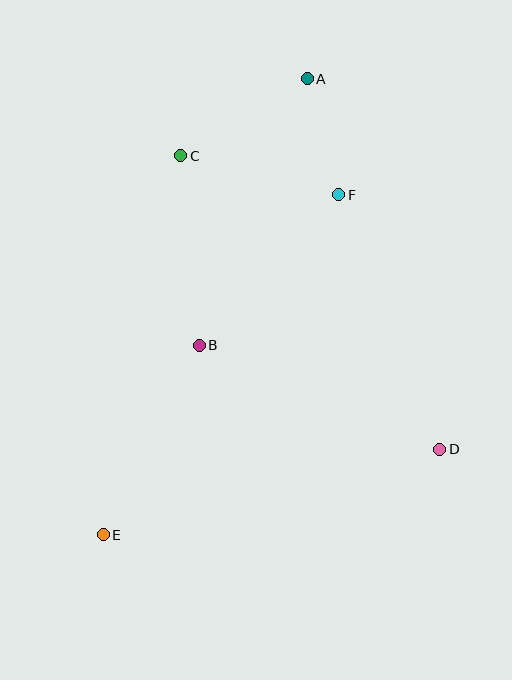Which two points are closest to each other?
Points A and F are closest to each other.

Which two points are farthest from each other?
Points A and E are farthest from each other.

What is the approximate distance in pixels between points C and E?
The distance between C and E is approximately 387 pixels.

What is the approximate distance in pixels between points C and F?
The distance between C and F is approximately 163 pixels.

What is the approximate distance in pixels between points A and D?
The distance between A and D is approximately 394 pixels.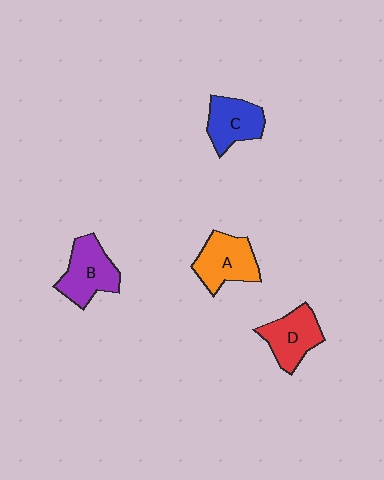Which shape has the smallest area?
Shape C (blue).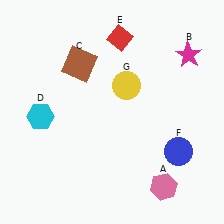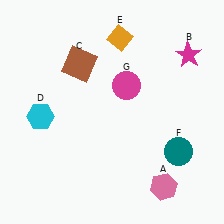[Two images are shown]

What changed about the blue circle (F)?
In Image 1, F is blue. In Image 2, it changed to teal.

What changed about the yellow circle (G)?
In Image 1, G is yellow. In Image 2, it changed to magenta.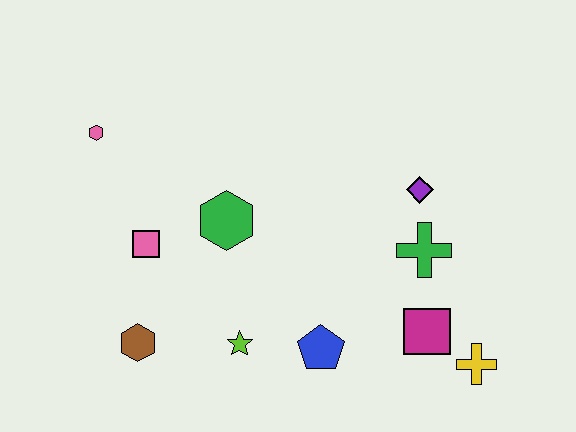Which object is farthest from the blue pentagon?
The pink hexagon is farthest from the blue pentagon.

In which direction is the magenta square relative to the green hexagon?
The magenta square is to the right of the green hexagon.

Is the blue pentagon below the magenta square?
Yes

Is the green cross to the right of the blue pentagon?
Yes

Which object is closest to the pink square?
The green hexagon is closest to the pink square.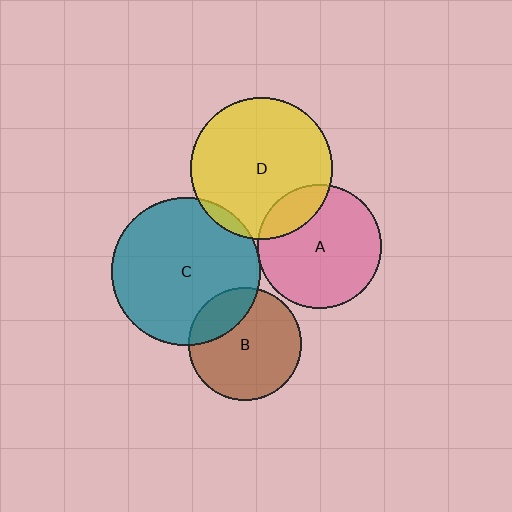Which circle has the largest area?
Circle C (teal).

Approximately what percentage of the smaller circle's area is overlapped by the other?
Approximately 5%.